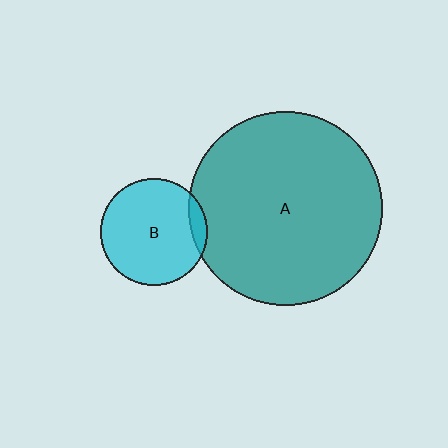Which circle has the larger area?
Circle A (teal).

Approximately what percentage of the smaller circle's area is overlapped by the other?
Approximately 10%.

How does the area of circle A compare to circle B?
Approximately 3.3 times.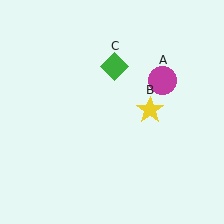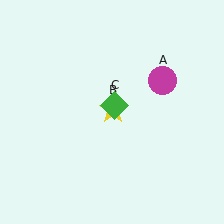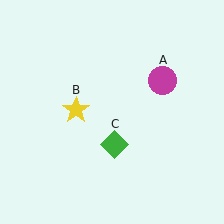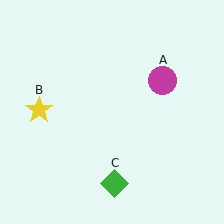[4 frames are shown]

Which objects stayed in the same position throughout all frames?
Magenta circle (object A) remained stationary.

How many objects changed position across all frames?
2 objects changed position: yellow star (object B), green diamond (object C).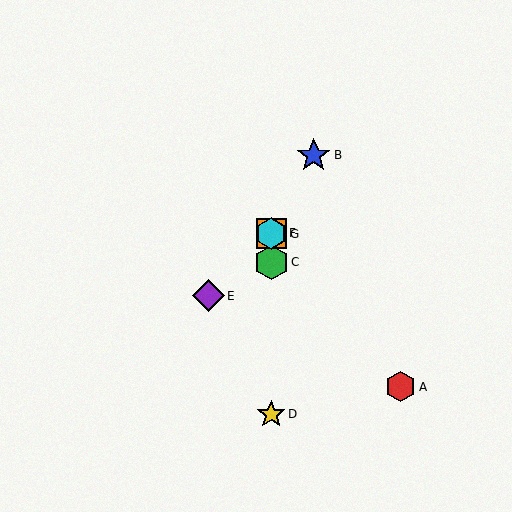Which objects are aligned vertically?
Objects C, D, F, G are aligned vertically.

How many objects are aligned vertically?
4 objects (C, D, F, G) are aligned vertically.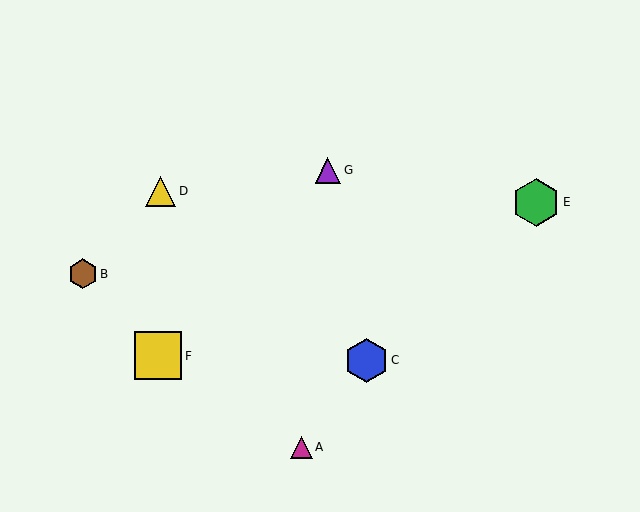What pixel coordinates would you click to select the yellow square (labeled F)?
Click at (158, 356) to select the yellow square F.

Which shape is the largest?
The yellow square (labeled F) is the largest.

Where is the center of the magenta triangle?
The center of the magenta triangle is at (301, 447).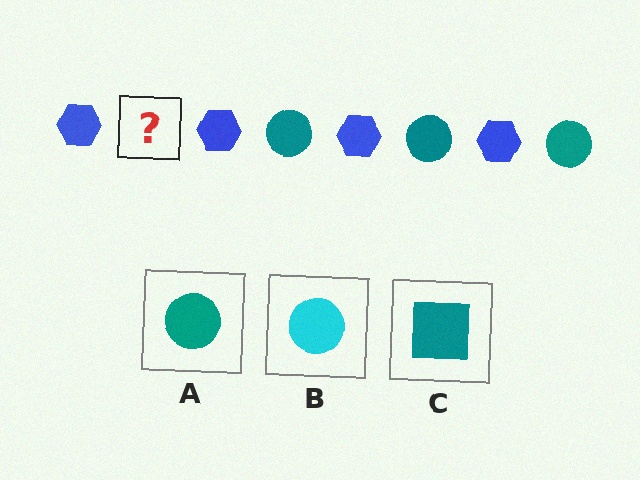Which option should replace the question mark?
Option A.